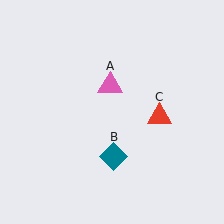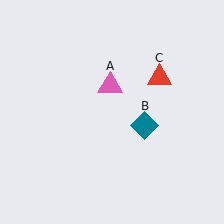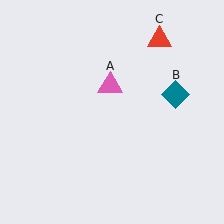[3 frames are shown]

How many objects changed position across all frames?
2 objects changed position: teal diamond (object B), red triangle (object C).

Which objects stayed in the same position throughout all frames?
Pink triangle (object A) remained stationary.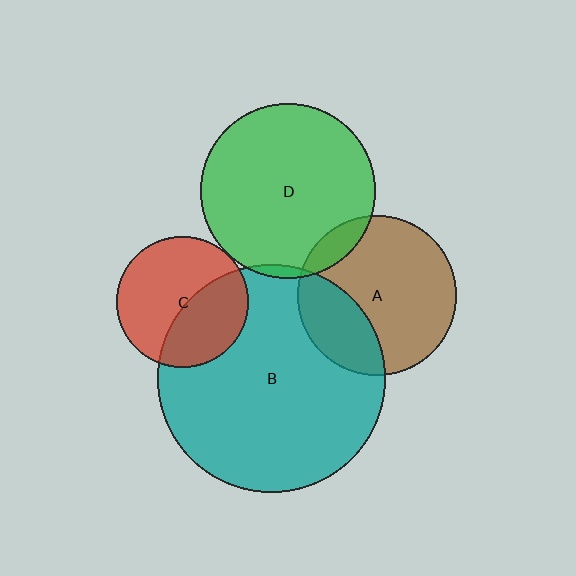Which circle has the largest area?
Circle B (teal).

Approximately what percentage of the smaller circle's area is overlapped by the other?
Approximately 5%.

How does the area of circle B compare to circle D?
Approximately 1.7 times.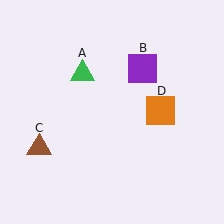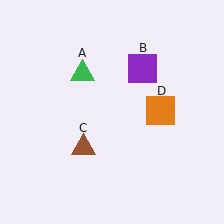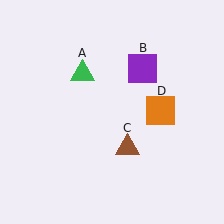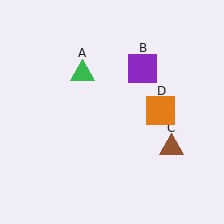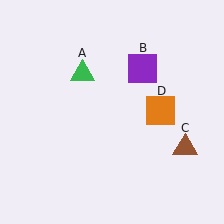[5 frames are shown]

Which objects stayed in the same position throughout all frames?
Green triangle (object A) and purple square (object B) and orange square (object D) remained stationary.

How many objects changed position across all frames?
1 object changed position: brown triangle (object C).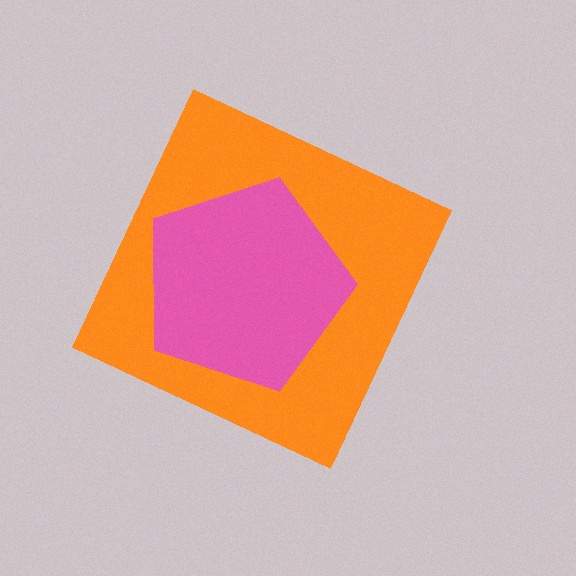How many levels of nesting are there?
2.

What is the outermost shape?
The orange diamond.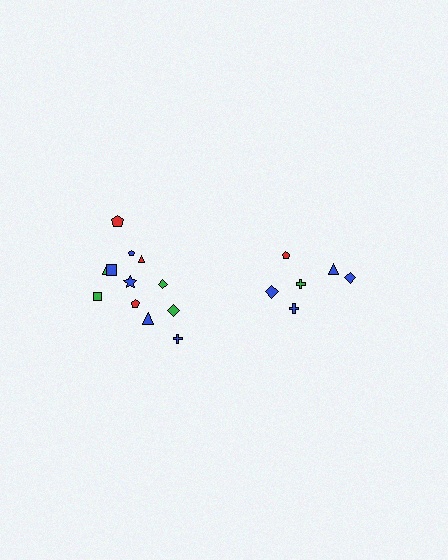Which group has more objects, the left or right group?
The left group.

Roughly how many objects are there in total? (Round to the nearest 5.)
Roughly 20 objects in total.